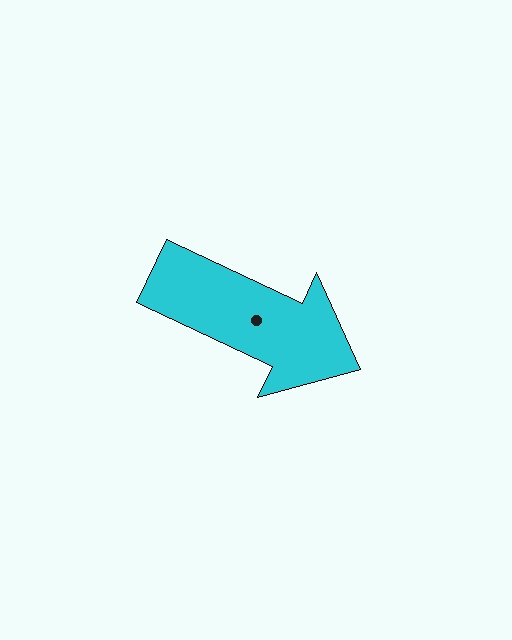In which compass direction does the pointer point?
Southeast.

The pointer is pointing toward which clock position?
Roughly 4 o'clock.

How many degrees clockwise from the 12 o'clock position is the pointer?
Approximately 115 degrees.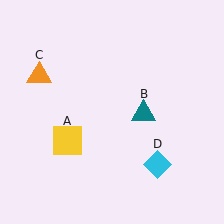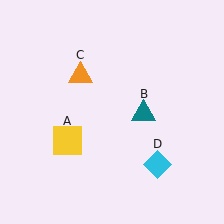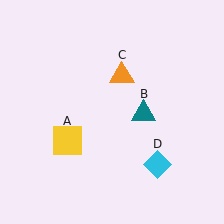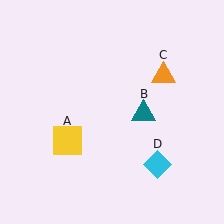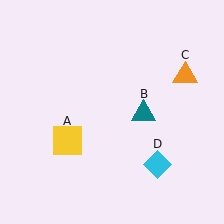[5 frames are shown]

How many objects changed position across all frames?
1 object changed position: orange triangle (object C).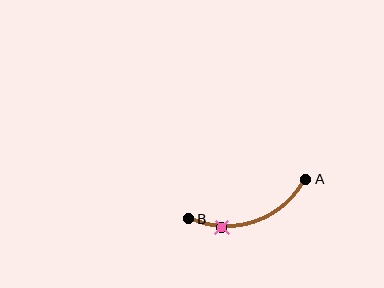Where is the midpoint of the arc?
The arc midpoint is the point on the curve farthest from the straight line joining A and B. It sits below that line.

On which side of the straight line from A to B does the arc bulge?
The arc bulges below the straight line connecting A and B.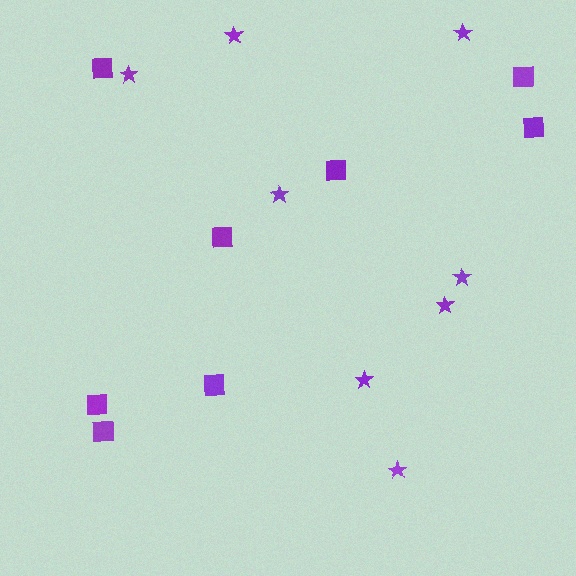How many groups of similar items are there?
There are 2 groups: one group of squares (8) and one group of stars (8).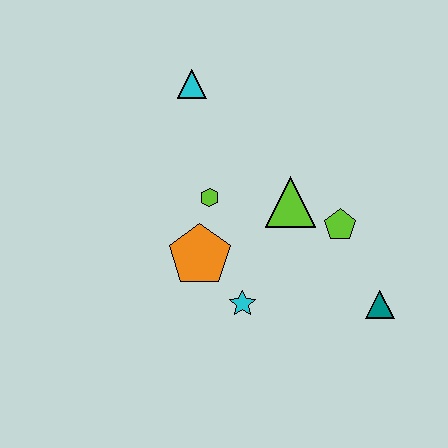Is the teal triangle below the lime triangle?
Yes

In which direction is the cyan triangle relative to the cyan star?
The cyan triangle is above the cyan star.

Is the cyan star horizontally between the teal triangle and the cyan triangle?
Yes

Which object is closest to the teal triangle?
The lime pentagon is closest to the teal triangle.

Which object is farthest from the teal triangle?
The cyan triangle is farthest from the teal triangle.